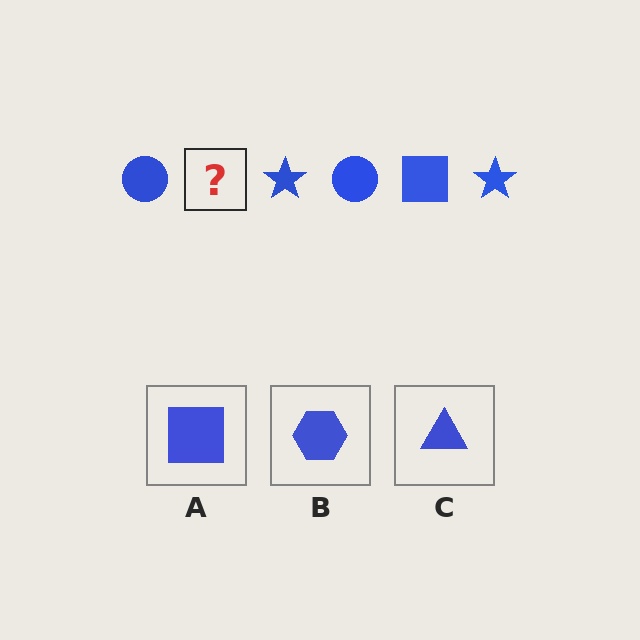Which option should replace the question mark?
Option A.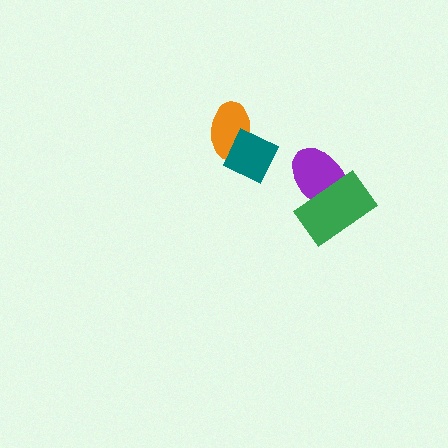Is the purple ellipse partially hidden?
Yes, it is partially covered by another shape.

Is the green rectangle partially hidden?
No, no other shape covers it.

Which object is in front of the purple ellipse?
The green rectangle is in front of the purple ellipse.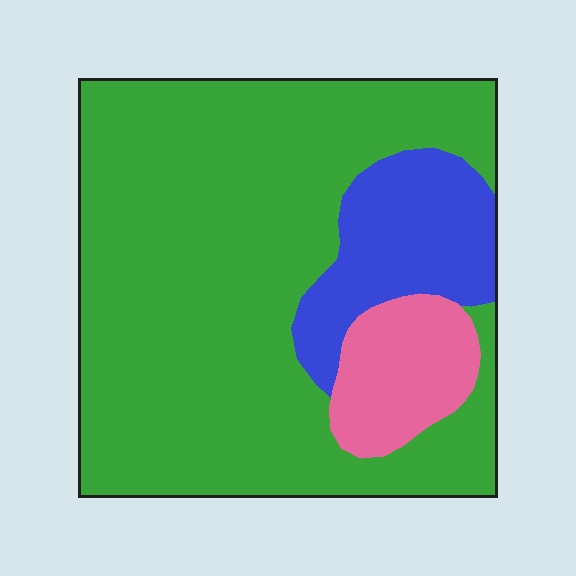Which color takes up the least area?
Pink, at roughly 10%.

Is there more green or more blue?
Green.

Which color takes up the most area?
Green, at roughly 75%.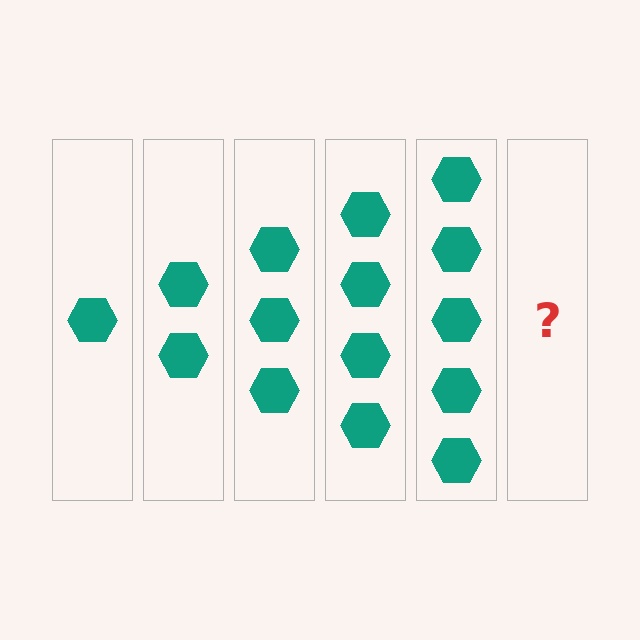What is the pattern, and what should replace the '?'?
The pattern is that each step adds one more hexagon. The '?' should be 6 hexagons.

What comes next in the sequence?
The next element should be 6 hexagons.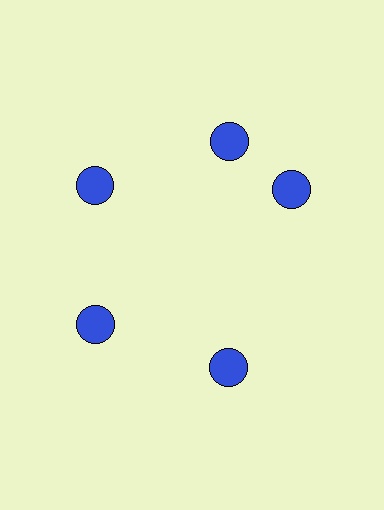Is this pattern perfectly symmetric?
No. The 5 blue circles are arranged in a ring, but one element near the 3 o'clock position is rotated out of alignment along the ring, breaking the 5-fold rotational symmetry.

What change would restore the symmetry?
The symmetry would be restored by rotating it back into even spacing with its neighbors so that all 5 circles sit at equal angles and equal distance from the center.